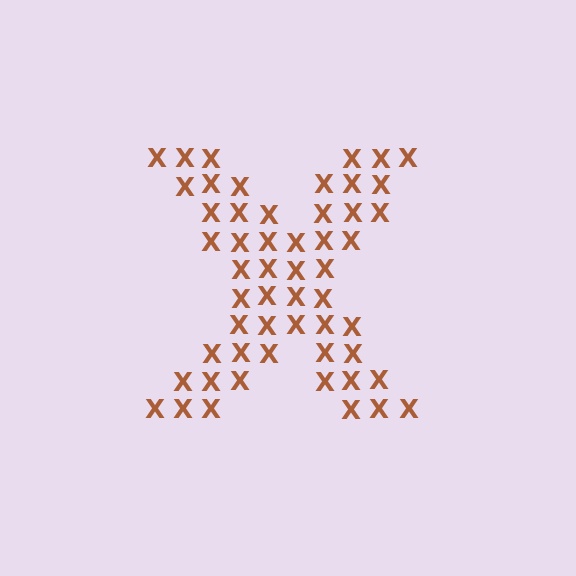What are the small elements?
The small elements are letter X's.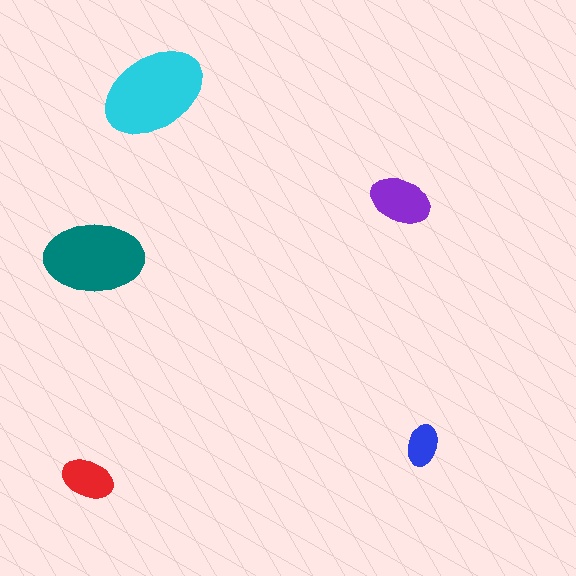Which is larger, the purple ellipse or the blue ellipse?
The purple one.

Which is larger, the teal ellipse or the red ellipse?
The teal one.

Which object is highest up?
The cyan ellipse is topmost.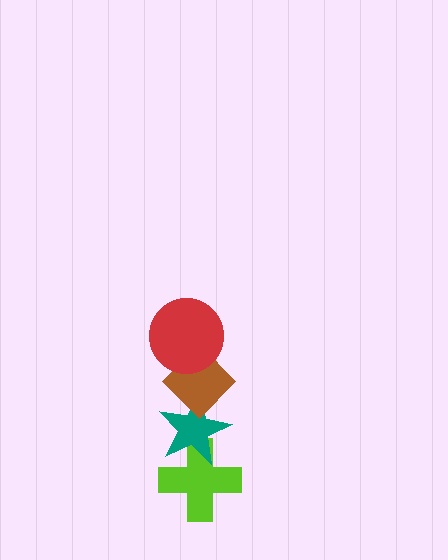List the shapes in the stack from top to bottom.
From top to bottom: the red circle, the brown diamond, the teal star, the lime cross.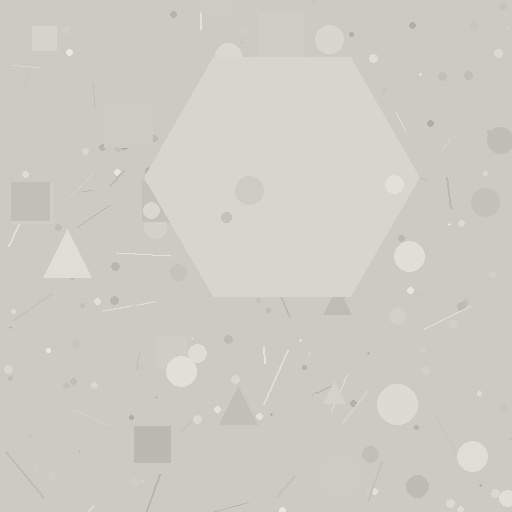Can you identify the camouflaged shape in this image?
The camouflaged shape is a hexagon.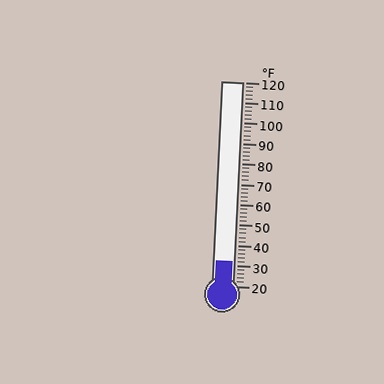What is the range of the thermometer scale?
The thermometer scale ranges from 20°F to 120°F.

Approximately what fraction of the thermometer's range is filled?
The thermometer is filled to approximately 10% of its range.